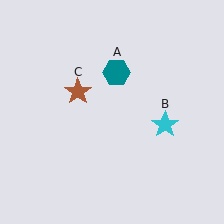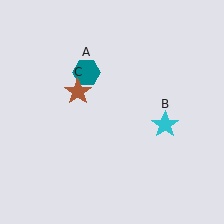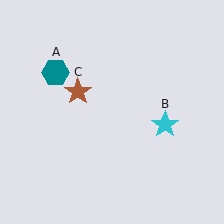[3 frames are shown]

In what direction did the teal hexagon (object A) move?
The teal hexagon (object A) moved left.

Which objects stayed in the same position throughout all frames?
Cyan star (object B) and brown star (object C) remained stationary.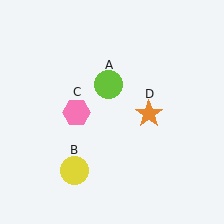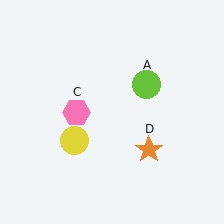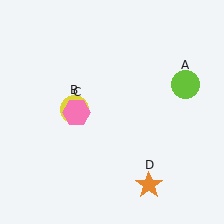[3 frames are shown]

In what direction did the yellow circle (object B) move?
The yellow circle (object B) moved up.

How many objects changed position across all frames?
3 objects changed position: lime circle (object A), yellow circle (object B), orange star (object D).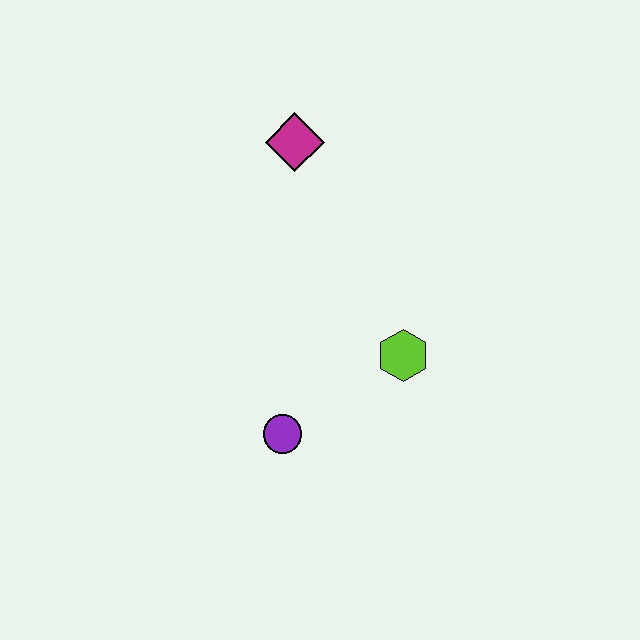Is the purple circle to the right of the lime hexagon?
No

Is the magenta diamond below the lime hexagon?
No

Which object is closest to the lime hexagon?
The purple circle is closest to the lime hexagon.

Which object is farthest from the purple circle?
The magenta diamond is farthest from the purple circle.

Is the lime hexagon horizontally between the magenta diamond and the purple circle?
No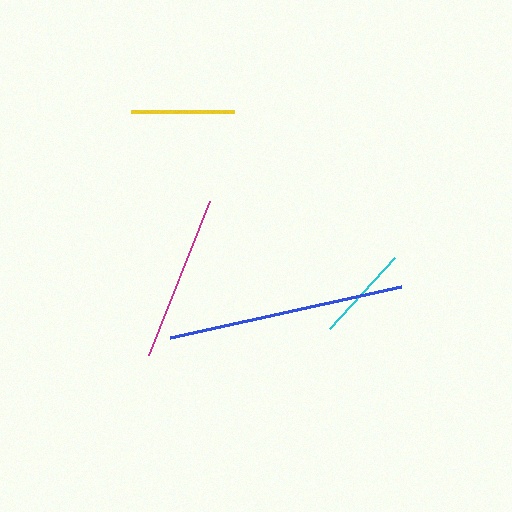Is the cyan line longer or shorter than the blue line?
The blue line is longer than the cyan line.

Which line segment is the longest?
The blue line is the longest at approximately 237 pixels.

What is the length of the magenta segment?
The magenta segment is approximately 166 pixels long.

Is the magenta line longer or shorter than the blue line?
The blue line is longer than the magenta line.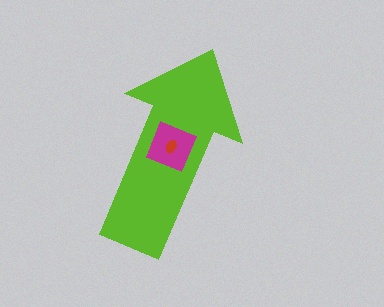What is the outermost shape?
The lime arrow.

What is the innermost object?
The red ellipse.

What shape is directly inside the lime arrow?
The magenta diamond.